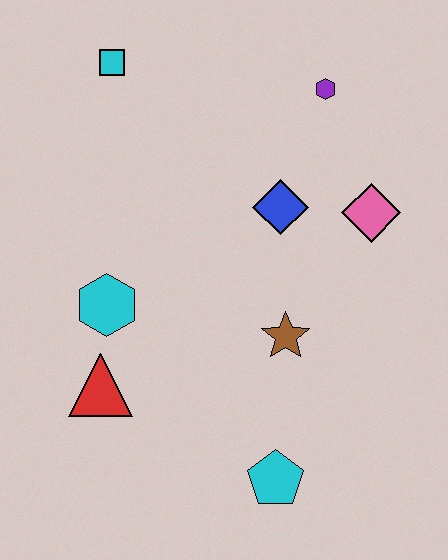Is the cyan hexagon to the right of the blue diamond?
No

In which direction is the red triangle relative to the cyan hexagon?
The red triangle is below the cyan hexagon.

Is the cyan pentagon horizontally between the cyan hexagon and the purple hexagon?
Yes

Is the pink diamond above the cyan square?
No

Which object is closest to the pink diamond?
The blue diamond is closest to the pink diamond.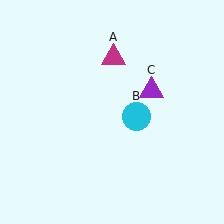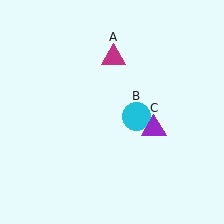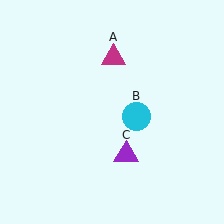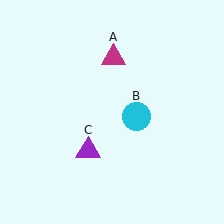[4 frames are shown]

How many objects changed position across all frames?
1 object changed position: purple triangle (object C).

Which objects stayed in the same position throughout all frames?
Magenta triangle (object A) and cyan circle (object B) remained stationary.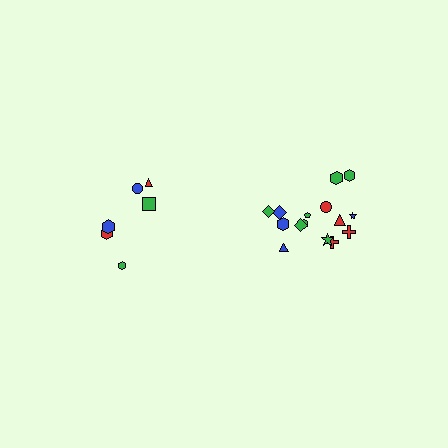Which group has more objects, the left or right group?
The right group.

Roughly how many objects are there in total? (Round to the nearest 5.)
Roughly 20 objects in total.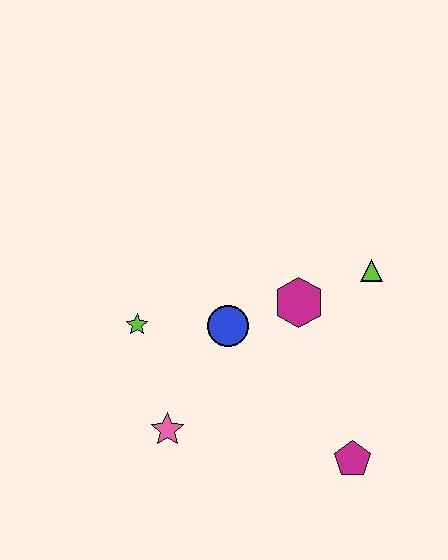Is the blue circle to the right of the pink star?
Yes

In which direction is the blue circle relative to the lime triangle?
The blue circle is to the left of the lime triangle.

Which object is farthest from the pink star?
The lime triangle is farthest from the pink star.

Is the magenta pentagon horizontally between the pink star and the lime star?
No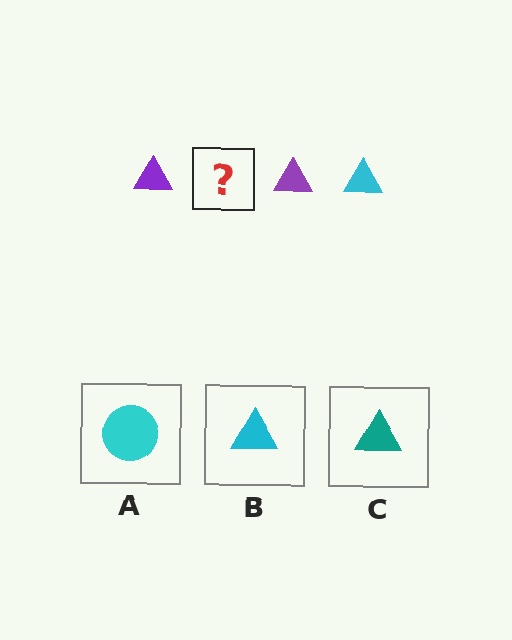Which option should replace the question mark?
Option B.